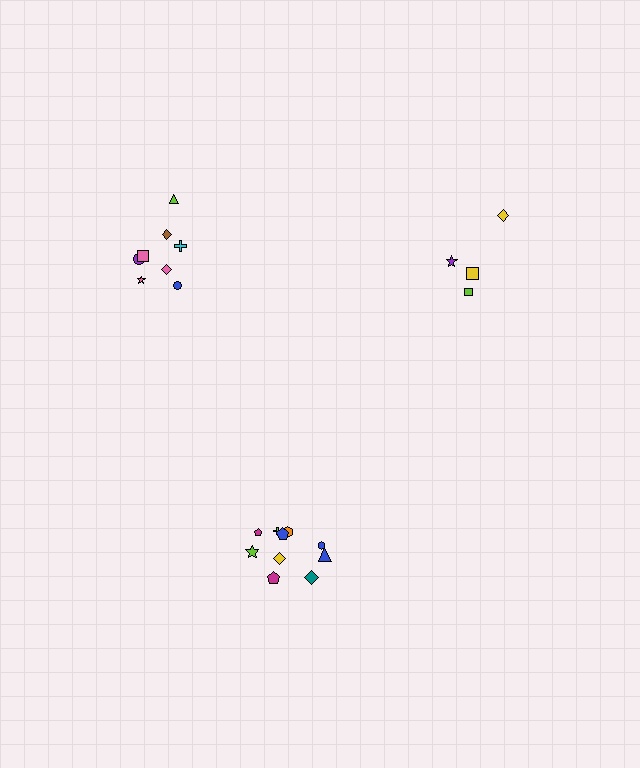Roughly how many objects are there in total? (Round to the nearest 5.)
Roughly 20 objects in total.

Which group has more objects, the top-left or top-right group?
The top-left group.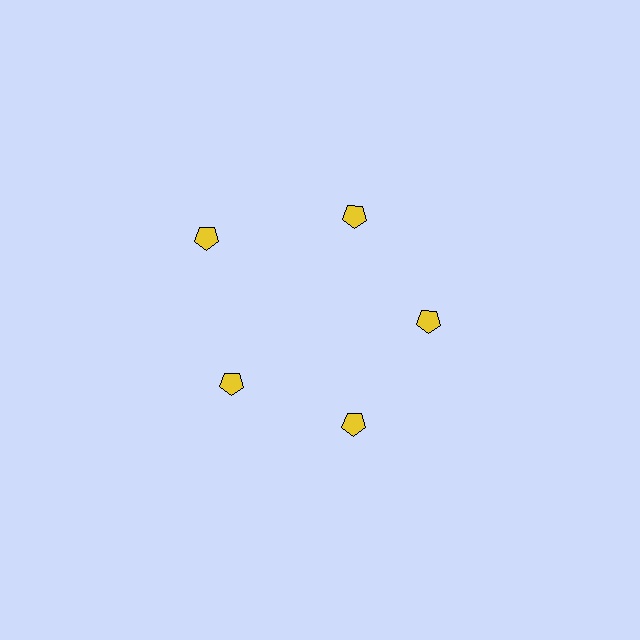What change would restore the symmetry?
The symmetry would be restored by moving it inward, back onto the ring so that all 5 pentagons sit at equal angles and equal distance from the center.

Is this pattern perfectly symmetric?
No. The 5 yellow pentagons are arranged in a ring, but one element near the 10 o'clock position is pushed outward from the center, breaking the 5-fold rotational symmetry.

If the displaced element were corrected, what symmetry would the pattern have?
It would have 5-fold rotational symmetry — the pattern would map onto itself every 72 degrees.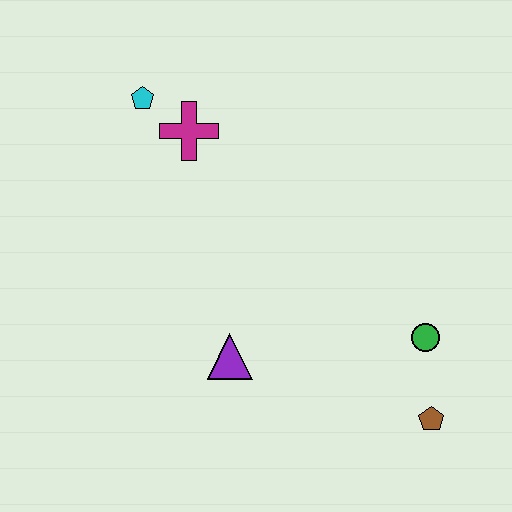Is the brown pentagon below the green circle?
Yes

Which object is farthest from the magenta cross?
The brown pentagon is farthest from the magenta cross.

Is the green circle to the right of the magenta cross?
Yes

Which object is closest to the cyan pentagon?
The magenta cross is closest to the cyan pentagon.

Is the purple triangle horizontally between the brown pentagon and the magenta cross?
Yes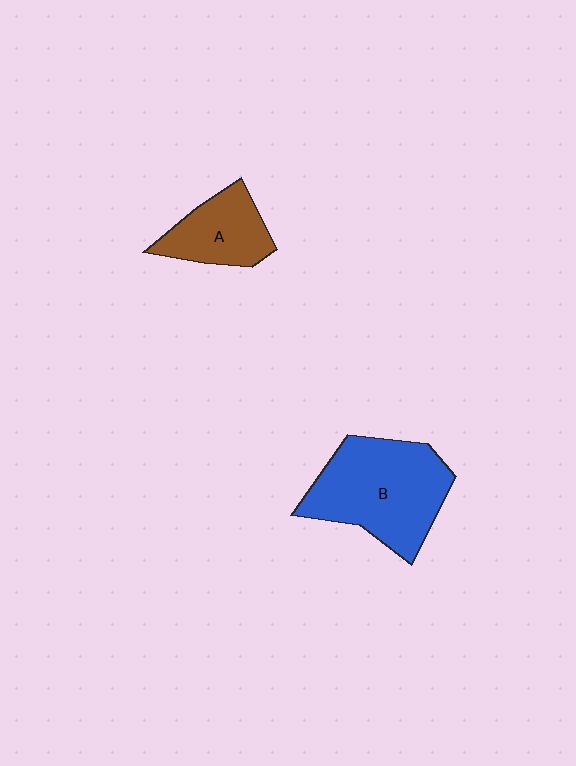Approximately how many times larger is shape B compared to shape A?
Approximately 1.9 times.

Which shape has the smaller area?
Shape A (brown).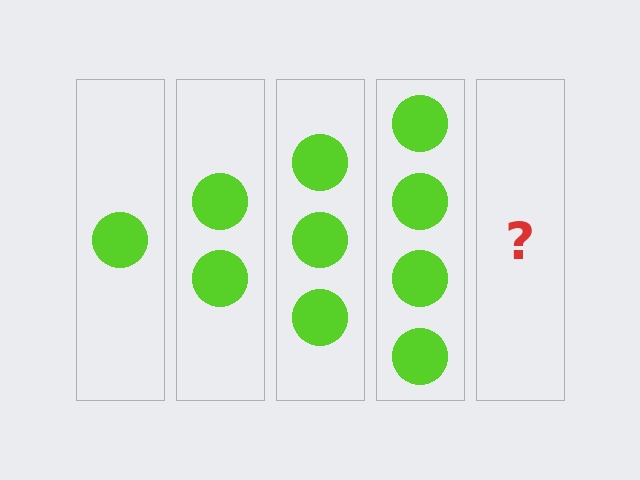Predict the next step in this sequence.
The next step is 5 circles.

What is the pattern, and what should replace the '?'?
The pattern is that each step adds one more circle. The '?' should be 5 circles.